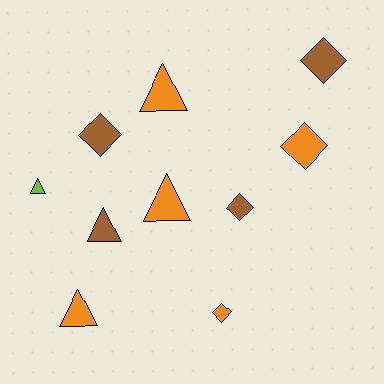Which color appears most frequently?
Orange, with 5 objects.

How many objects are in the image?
There are 10 objects.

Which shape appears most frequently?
Triangle, with 5 objects.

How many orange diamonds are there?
There are 2 orange diamonds.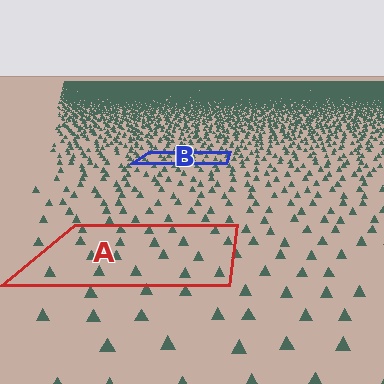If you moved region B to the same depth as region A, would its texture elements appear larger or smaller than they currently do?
They would appear larger. At a closer depth, the same texture elements are projected at a bigger on-screen size.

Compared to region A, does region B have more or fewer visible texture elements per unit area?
Region B has more texture elements per unit area — they are packed more densely because it is farther away.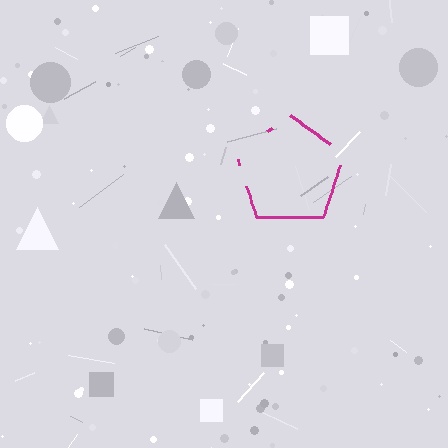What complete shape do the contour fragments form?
The contour fragments form a pentagon.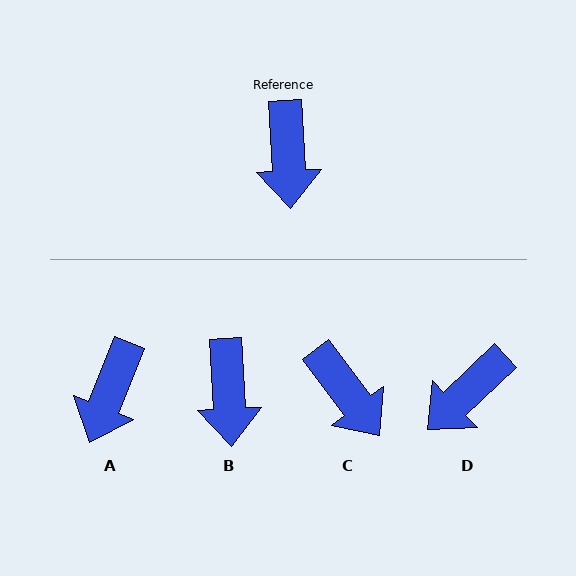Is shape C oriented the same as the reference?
No, it is off by about 34 degrees.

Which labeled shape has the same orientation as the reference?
B.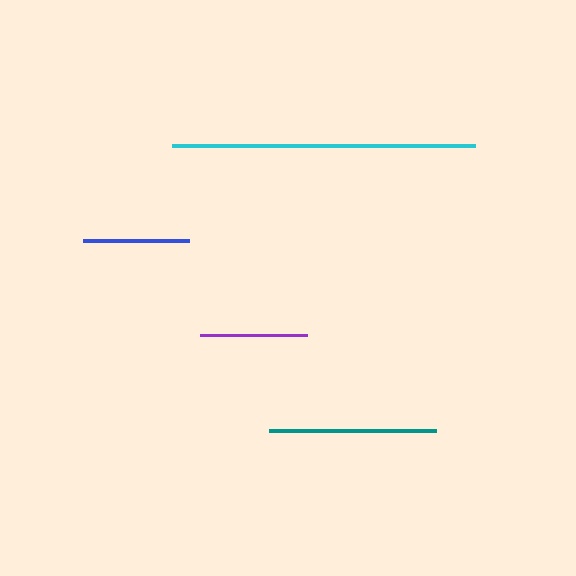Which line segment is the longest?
The cyan line is the longest at approximately 303 pixels.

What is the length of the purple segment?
The purple segment is approximately 107 pixels long.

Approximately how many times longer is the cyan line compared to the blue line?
The cyan line is approximately 2.9 times the length of the blue line.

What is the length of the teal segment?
The teal segment is approximately 167 pixels long.